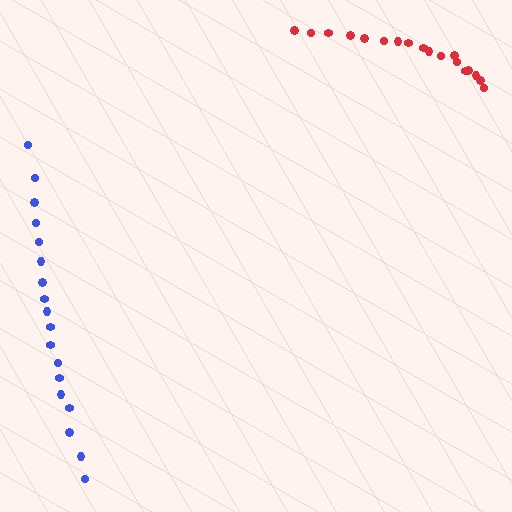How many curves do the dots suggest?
There are 2 distinct paths.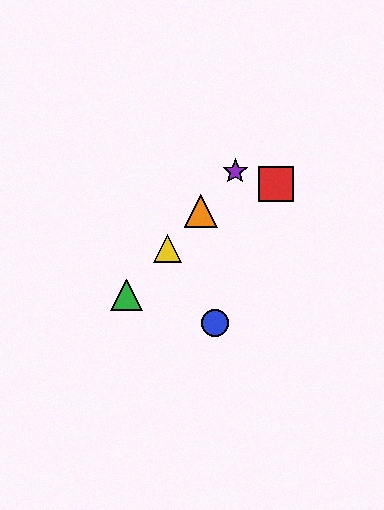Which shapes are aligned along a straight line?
The green triangle, the yellow triangle, the purple star, the orange triangle are aligned along a straight line.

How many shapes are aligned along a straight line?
4 shapes (the green triangle, the yellow triangle, the purple star, the orange triangle) are aligned along a straight line.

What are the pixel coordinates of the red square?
The red square is at (276, 184).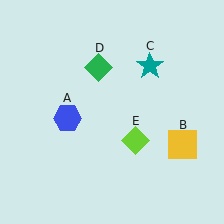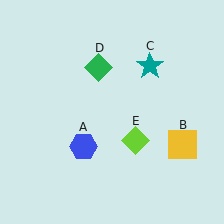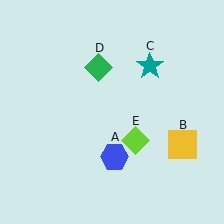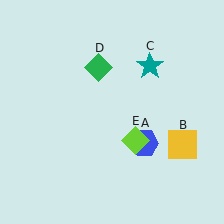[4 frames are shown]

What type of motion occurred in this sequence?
The blue hexagon (object A) rotated counterclockwise around the center of the scene.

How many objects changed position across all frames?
1 object changed position: blue hexagon (object A).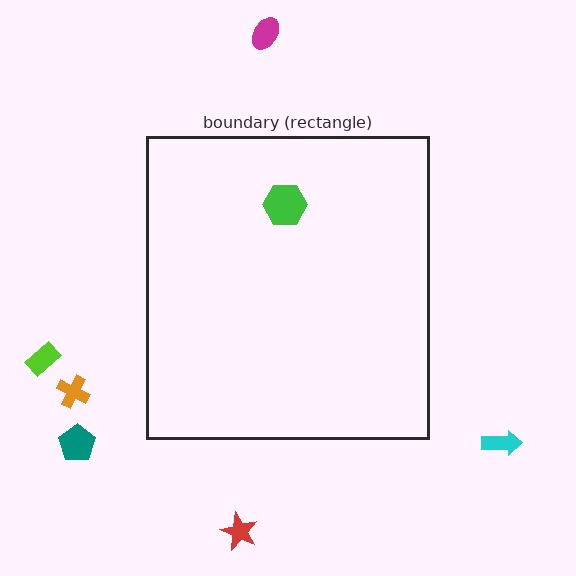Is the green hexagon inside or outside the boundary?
Inside.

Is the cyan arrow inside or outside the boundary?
Outside.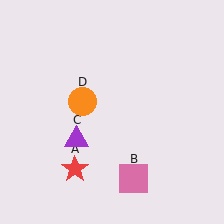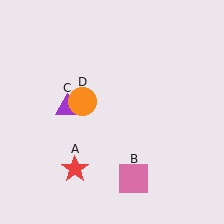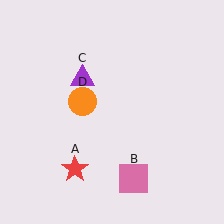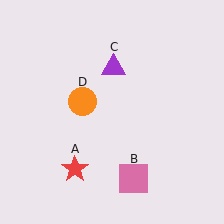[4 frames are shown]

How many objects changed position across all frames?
1 object changed position: purple triangle (object C).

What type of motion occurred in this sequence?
The purple triangle (object C) rotated clockwise around the center of the scene.